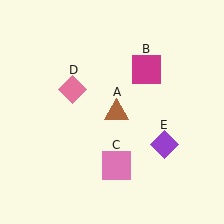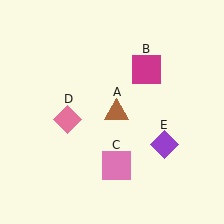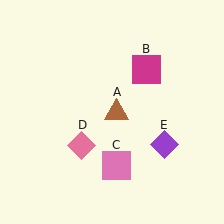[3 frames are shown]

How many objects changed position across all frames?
1 object changed position: pink diamond (object D).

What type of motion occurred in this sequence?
The pink diamond (object D) rotated counterclockwise around the center of the scene.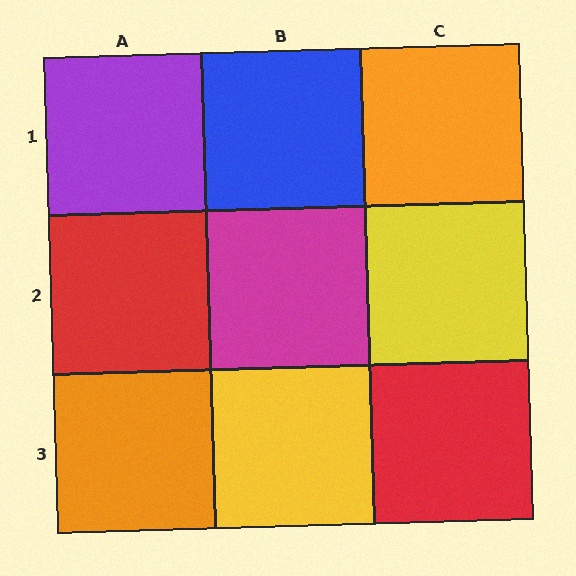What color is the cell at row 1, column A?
Purple.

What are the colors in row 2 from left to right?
Red, magenta, yellow.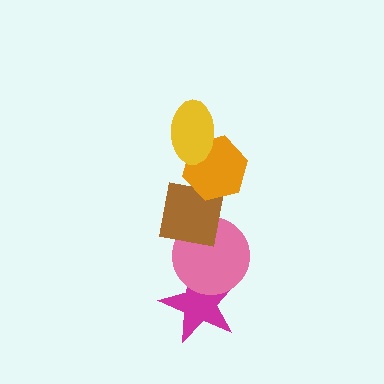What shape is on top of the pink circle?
The brown square is on top of the pink circle.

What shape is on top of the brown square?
The orange hexagon is on top of the brown square.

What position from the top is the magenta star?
The magenta star is 5th from the top.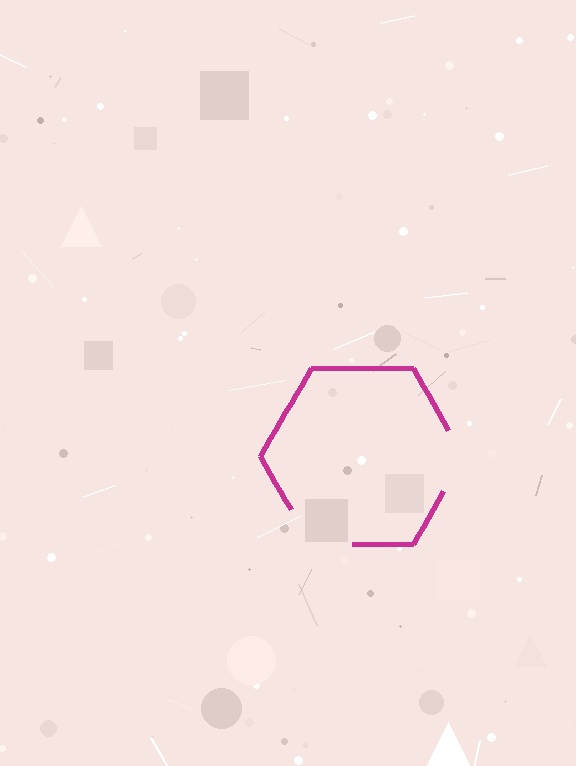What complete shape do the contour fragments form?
The contour fragments form a hexagon.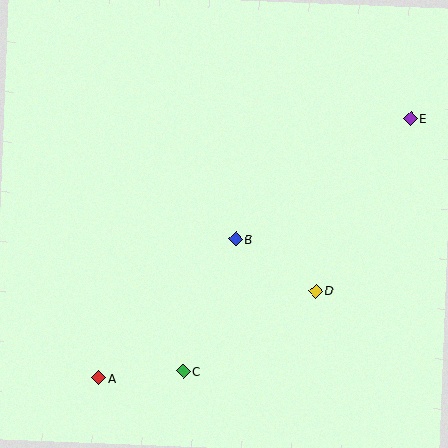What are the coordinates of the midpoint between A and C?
The midpoint between A and C is at (141, 375).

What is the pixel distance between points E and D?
The distance between E and D is 197 pixels.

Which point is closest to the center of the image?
Point B at (236, 239) is closest to the center.